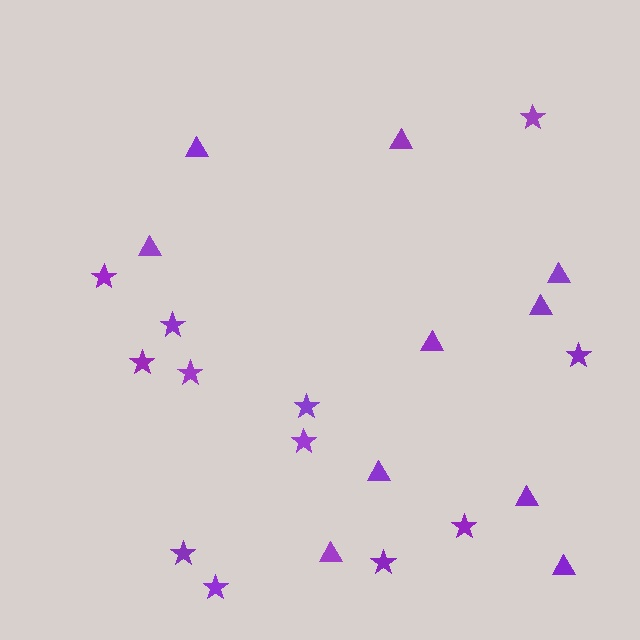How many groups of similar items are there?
There are 2 groups: one group of triangles (10) and one group of stars (12).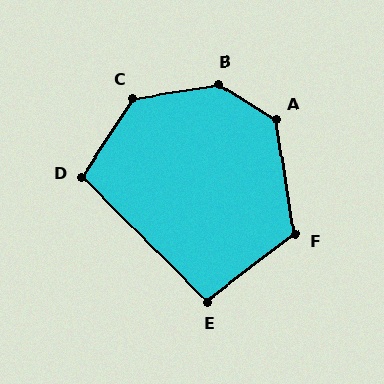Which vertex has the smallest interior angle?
E, at approximately 97 degrees.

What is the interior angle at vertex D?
Approximately 102 degrees (obtuse).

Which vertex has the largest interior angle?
B, at approximately 139 degrees.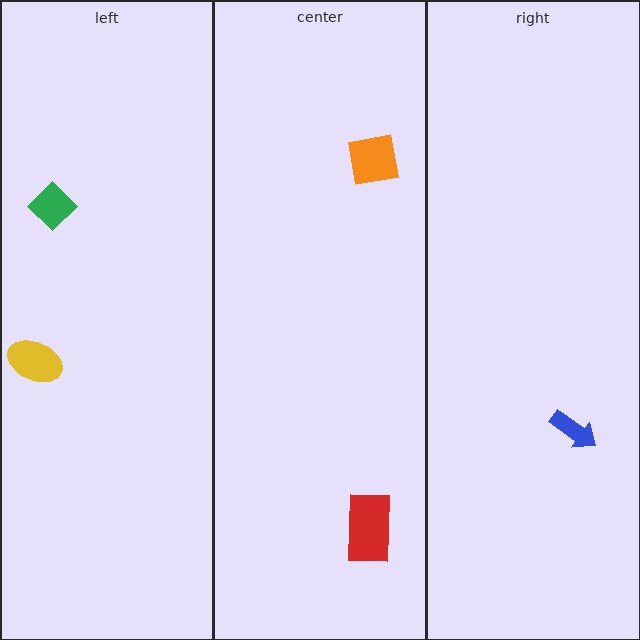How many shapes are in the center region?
2.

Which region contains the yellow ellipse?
The left region.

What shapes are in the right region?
The blue arrow.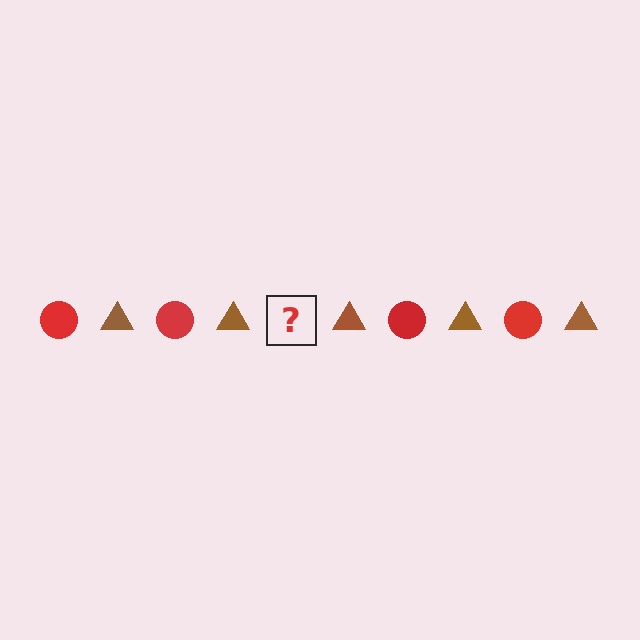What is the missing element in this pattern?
The missing element is a red circle.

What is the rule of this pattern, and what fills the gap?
The rule is that the pattern alternates between red circle and brown triangle. The gap should be filled with a red circle.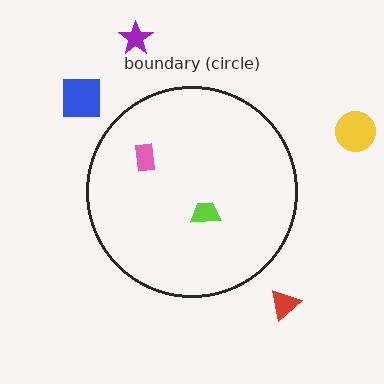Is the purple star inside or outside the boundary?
Outside.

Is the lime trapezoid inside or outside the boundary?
Inside.